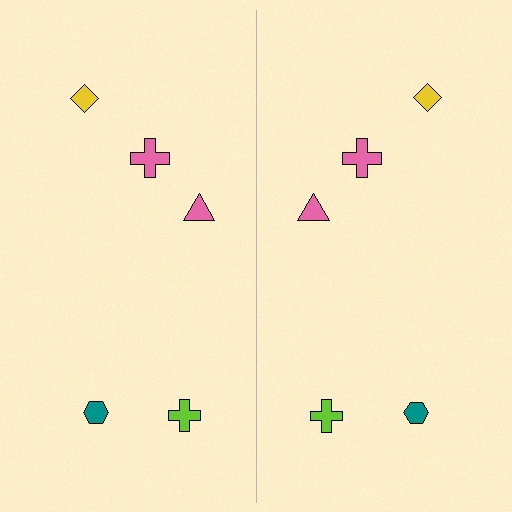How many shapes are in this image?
There are 10 shapes in this image.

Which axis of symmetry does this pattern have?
The pattern has a vertical axis of symmetry running through the center of the image.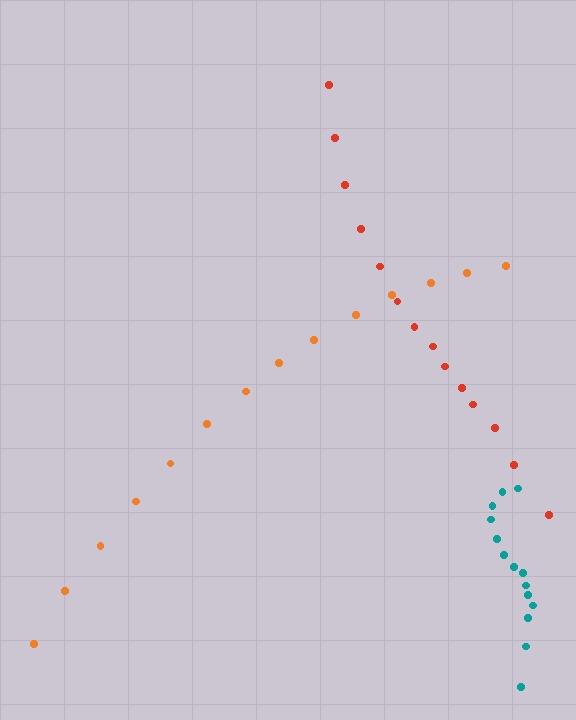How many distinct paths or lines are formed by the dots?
There are 3 distinct paths.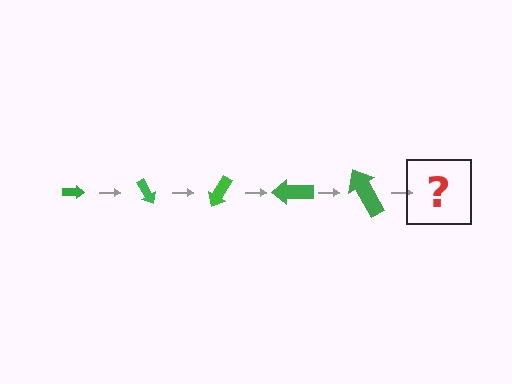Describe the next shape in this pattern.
It should be an arrow, larger than the previous one and rotated 300 degrees from the start.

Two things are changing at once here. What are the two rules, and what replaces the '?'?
The two rules are that the arrow grows larger each step and it rotates 60 degrees each step. The '?' should be an arrow, larger than the previous one and rotated 300 degrees from the start.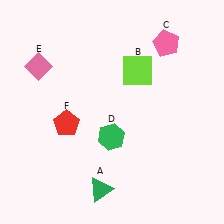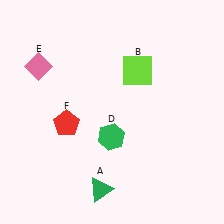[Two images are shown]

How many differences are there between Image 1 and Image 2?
There is 1 difference between the two images.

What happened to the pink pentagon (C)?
The pink pentagon (C) was removed in Image 2. It was in the top-right area of Image 1.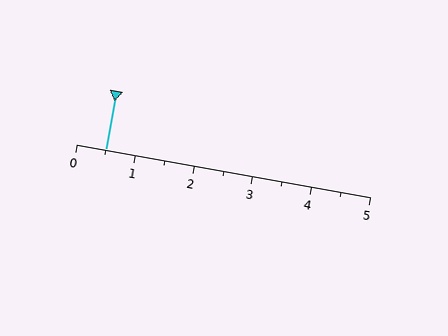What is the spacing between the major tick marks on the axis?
The major ticks are spaced 1 apart.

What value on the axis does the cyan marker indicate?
The marker indicates approximately 0.5.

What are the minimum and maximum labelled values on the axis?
The axis runs from 0 to 5.